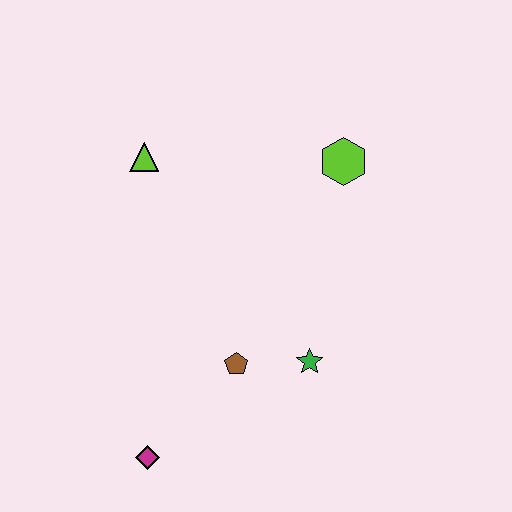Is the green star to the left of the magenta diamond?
No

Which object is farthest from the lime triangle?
The magenta diamond is farthest from the lime triangle.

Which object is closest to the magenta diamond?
The brown pentagon is closest to the magenta diamond.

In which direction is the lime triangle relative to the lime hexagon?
The lime triangle is to the left of the lime hexagon.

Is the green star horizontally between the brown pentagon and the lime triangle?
No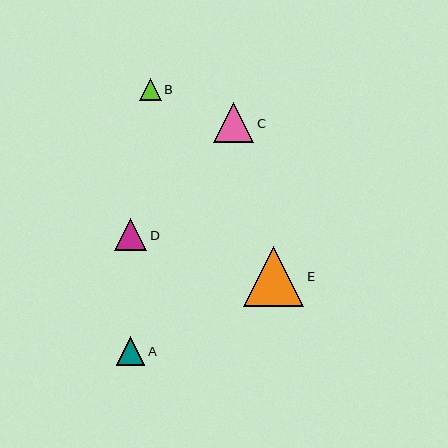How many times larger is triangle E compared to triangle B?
Triangle E is approximately 2.7 times the size of triangle B.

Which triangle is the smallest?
Triangle B is the smallest with a size of approximately 22 pixels.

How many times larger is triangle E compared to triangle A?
Triangle E is approximately 2.1 times the size of triangle A.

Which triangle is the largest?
Triangle E is the largest with a size of approximately 60 pixels.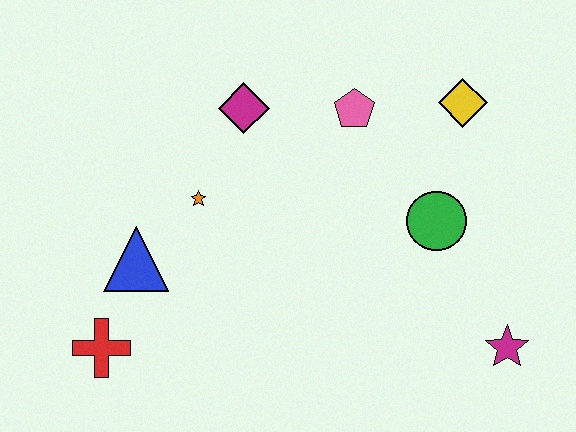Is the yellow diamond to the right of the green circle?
Yes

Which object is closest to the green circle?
The yellow diamond is closest to the green circle.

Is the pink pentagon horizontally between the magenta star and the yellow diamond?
No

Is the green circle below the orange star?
Yes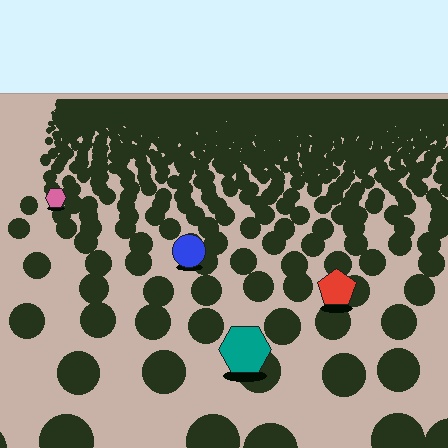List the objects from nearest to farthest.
From nearest to farthest: the teal hexagon, the red pentagon, the blue circle, the pink hexagon.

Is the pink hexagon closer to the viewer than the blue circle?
No. The blue circle is closer — you can tell from the texture gradient: the ground texture is coarser near it.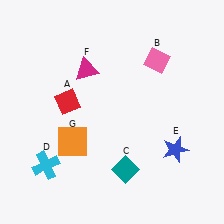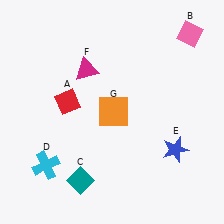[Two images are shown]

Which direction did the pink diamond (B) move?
The pink diamond (B) moved right.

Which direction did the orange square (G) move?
The orange square (G) moved right.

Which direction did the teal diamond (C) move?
The teal diamond (C) moved left.